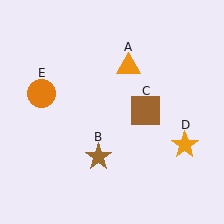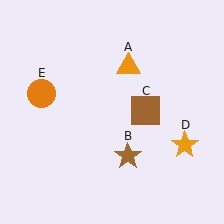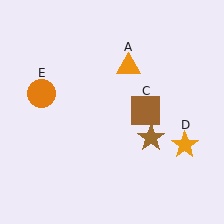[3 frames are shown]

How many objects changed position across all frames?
1 object changed position: brown star (object B).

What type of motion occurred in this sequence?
The brown star (object B) rotated counterclockwise around the center of the scene.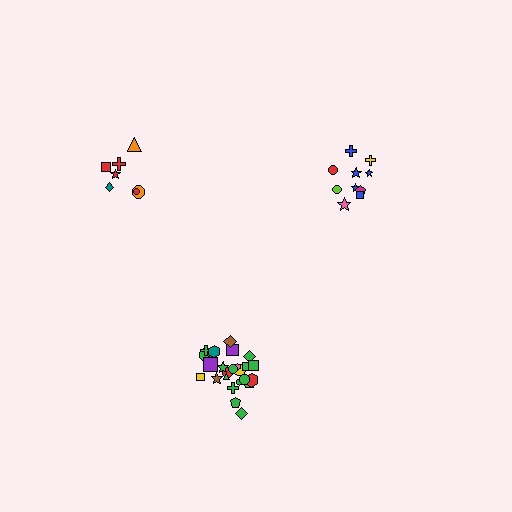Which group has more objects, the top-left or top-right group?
The top-right group.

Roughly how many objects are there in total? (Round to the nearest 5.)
Roughly 40 objects in total.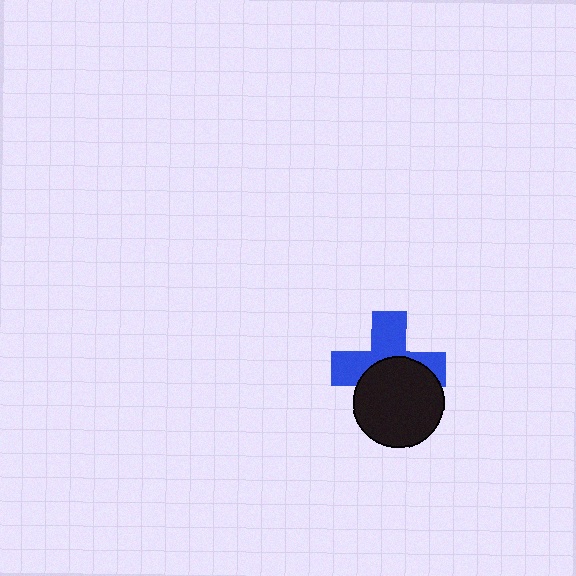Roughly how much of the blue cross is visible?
About half of it is visible (roughly 52%).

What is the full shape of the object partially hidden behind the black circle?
The partially hidden object is a blue cross.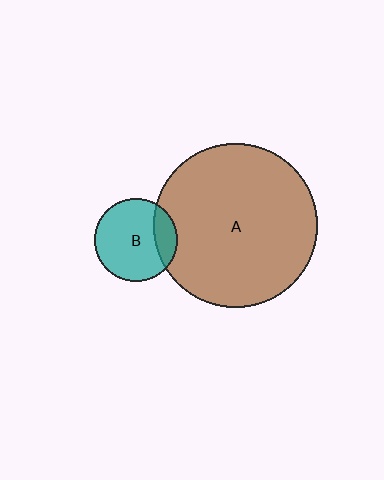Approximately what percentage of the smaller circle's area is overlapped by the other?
Approximately 20%.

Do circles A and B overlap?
Yes.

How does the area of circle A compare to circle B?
Approximately 3.9 times.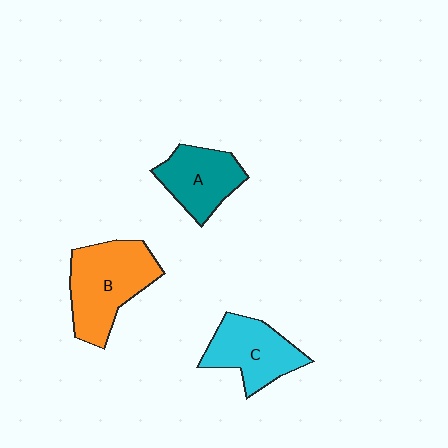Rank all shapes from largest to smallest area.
From largest to smallest: B (orange), C (cyan), A (teal).